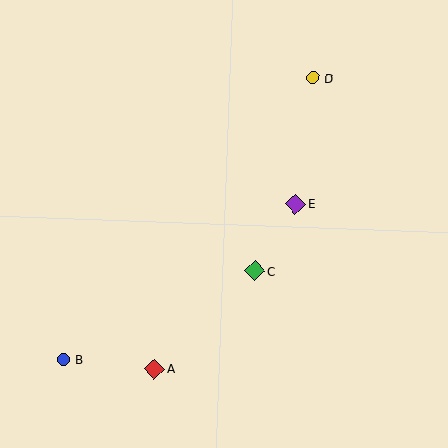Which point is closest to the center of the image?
Point C at (255, 271) is closest to the center.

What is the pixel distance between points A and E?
The distance between A and E is 217 pixels.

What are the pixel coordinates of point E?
Point E is at (296, 204).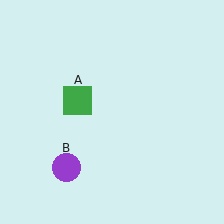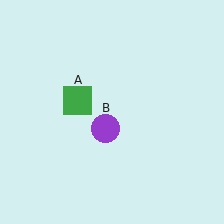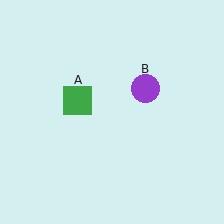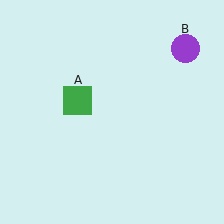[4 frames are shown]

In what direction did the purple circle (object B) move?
The purple circle (object B) moved up and to the right.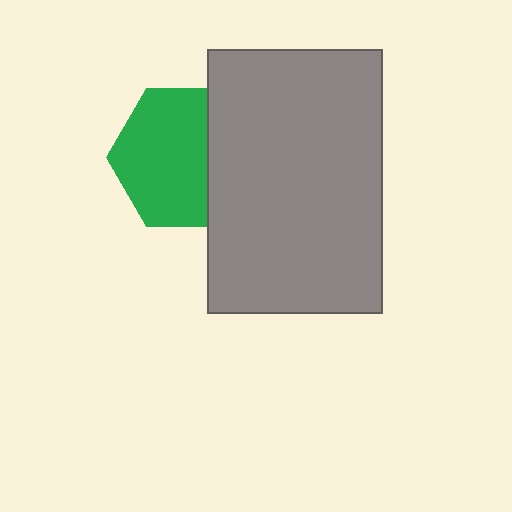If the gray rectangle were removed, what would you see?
You would see the complete green hexagon.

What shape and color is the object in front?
The object in front is a gray rectangle.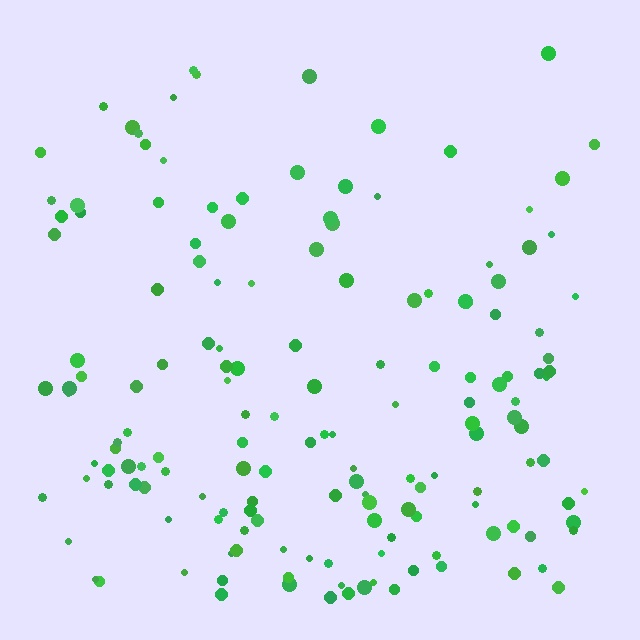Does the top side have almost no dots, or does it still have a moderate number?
Still a moderate number, just noticeably fewer than the bottom.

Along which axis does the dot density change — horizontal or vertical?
Vertical.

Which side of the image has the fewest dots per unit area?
The top.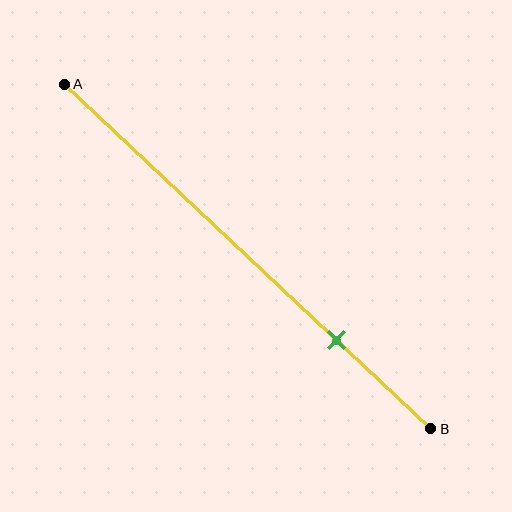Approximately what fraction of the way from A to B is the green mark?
The green mark is approximately 75% of the way from A to B.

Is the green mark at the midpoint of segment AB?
No, the mark is at about 75% from A, not at the 50% midpoint.